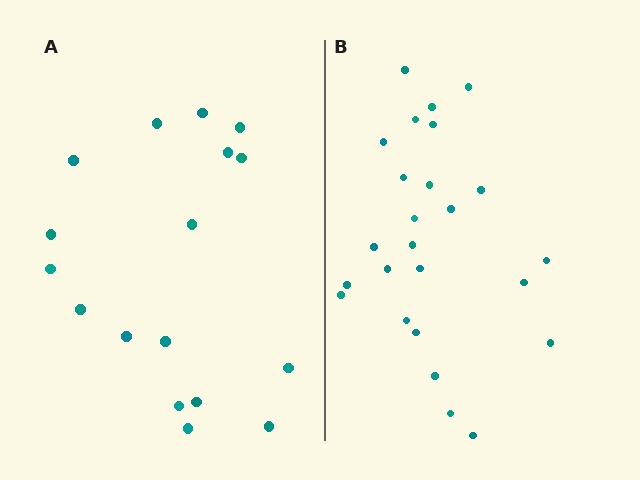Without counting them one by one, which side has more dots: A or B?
Region B (the right region) has more dots.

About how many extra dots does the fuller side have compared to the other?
Region B has roughly 8 or so more dots than region A.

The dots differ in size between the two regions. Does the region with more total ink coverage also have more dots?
No. Region A has more total ink coverage because its dots are larger, but region B actually contains more individual dots. Total area can be misleading — the number of items is what matters here.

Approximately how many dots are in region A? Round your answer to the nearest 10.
About 20 dots. (The exact count is 17, which rounds to 20.)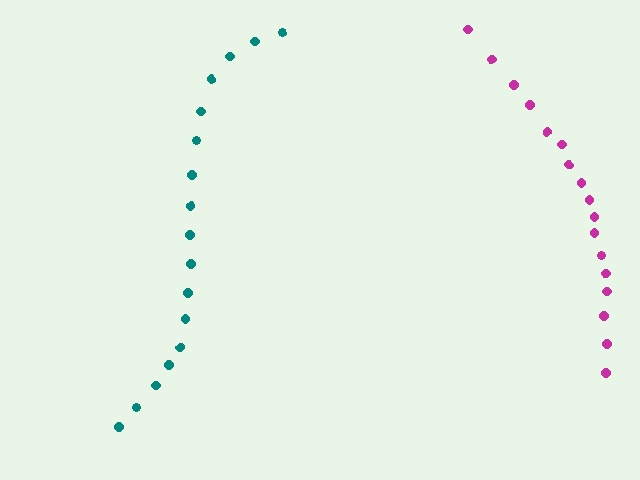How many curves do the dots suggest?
There are 2 distinct paths.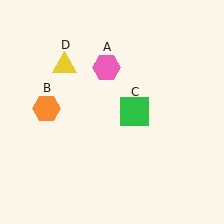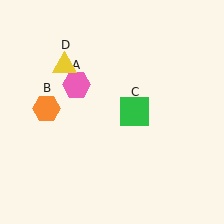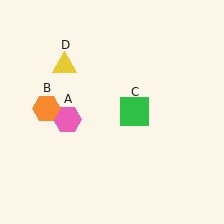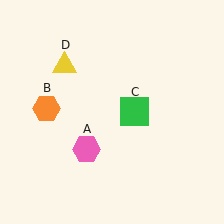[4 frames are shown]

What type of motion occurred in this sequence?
The pink hexagon (object A) rotated counterclockwise around the center of the scene.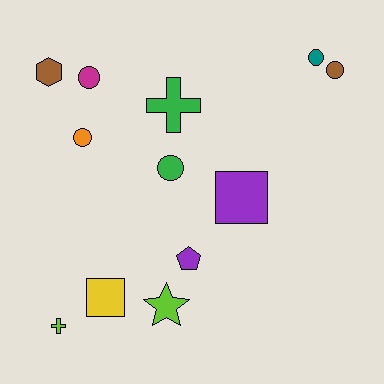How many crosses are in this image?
There are 2 crosses.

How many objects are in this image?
There are 12 objects.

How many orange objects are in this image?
There is 1 orange object.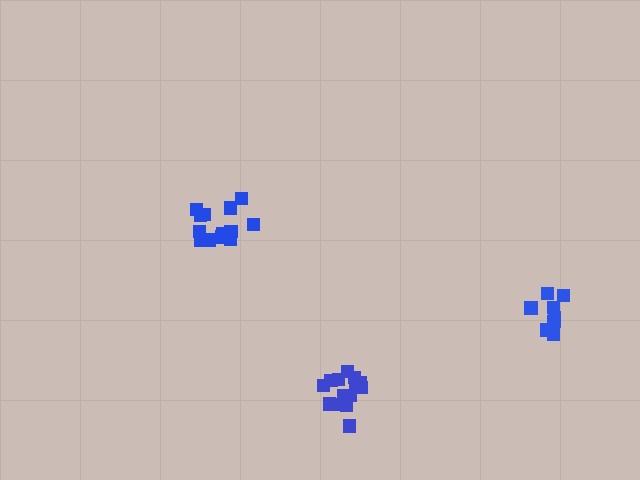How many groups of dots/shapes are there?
There are 3 groups.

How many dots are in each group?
Group 1: 14 dots, Group 2: 14 dots, Group 3: 8 dots (36 total).